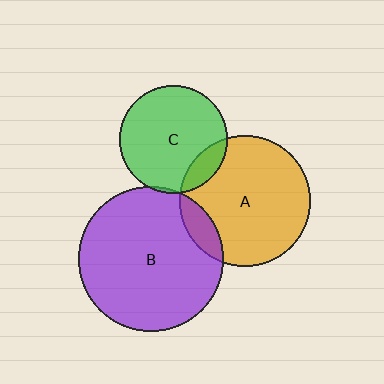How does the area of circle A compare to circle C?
Approximately 1.5 times.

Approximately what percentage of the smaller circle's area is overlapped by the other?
Approximately 5%.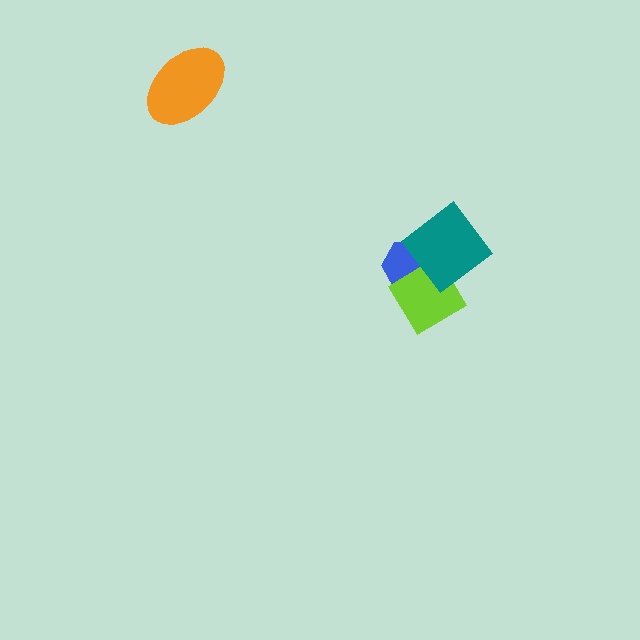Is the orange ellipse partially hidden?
No, no other shape covers it.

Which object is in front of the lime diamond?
The teal diamond is in front of the lime diamond.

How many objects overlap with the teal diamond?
2 objects overlap with the teal diamond.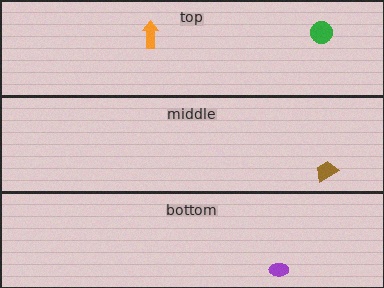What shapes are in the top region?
The green circle, the orange arrow.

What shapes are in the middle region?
The brown trapezoid.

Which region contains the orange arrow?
The top region.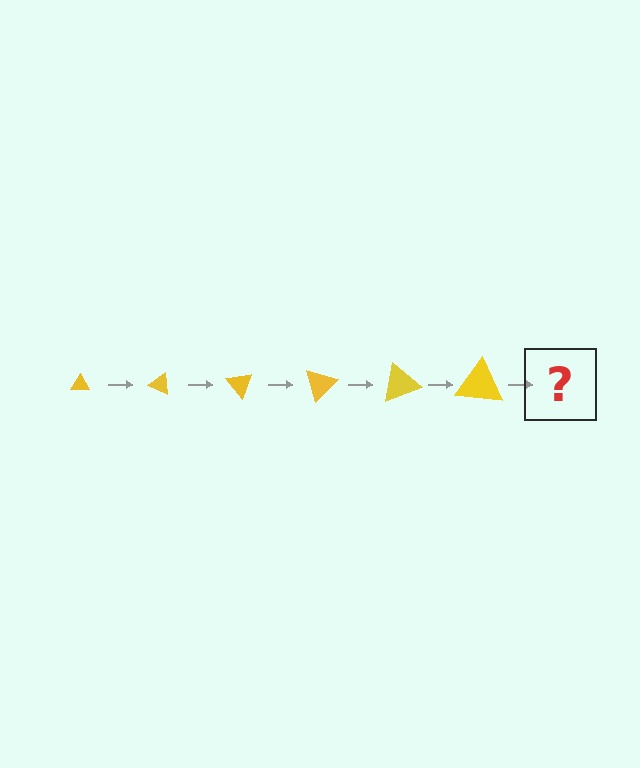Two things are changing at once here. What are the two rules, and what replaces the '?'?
The two rules are that the triangle grows larger each step and it rotates 25 degrees each step. The '?' should be a triangle, larger than the previous one and rotated 150 degrees from the start.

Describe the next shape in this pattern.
It should be a triangle, larger than the previous one and rotated 150 degrees from the start.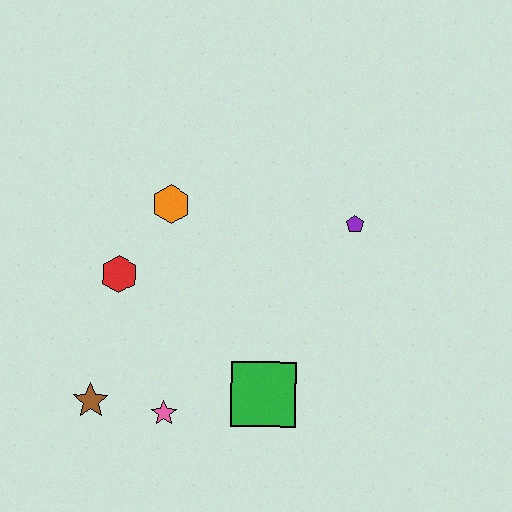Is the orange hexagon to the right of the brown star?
Yes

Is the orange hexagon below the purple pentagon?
No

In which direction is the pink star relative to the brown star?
The pink star is to the right of the brown star.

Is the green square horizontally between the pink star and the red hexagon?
No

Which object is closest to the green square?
The pink star is closest to the green square.